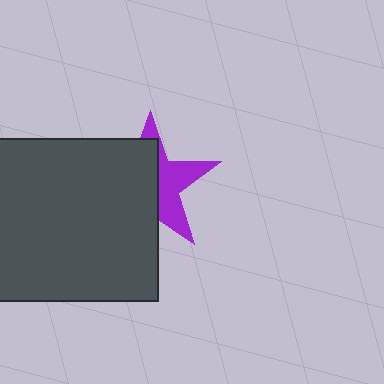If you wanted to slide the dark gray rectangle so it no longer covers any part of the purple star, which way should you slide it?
Slide it left — that is the most direct way to separate the two shapes.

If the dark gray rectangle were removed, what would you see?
You would see the complete purple star.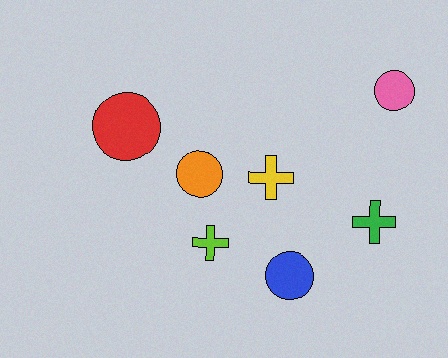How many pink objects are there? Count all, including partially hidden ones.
There is 1 pink object.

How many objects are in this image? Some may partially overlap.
There are 7 objects.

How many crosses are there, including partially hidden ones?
There are 3 crosses.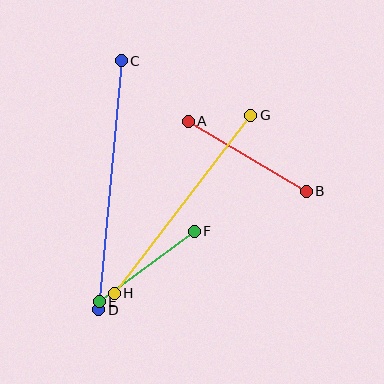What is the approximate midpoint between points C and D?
The midpoint is at approximately (110, 185) pixels.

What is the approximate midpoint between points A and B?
The midpoint is at approximately (247, 156) pixels.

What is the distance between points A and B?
The distance is approximately 137 pixels.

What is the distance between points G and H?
The distance is approximately 224 pixels.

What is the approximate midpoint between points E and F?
The midpoint is at approximately (147, 267) pixels.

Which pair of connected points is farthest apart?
Points C and D are farthest apart.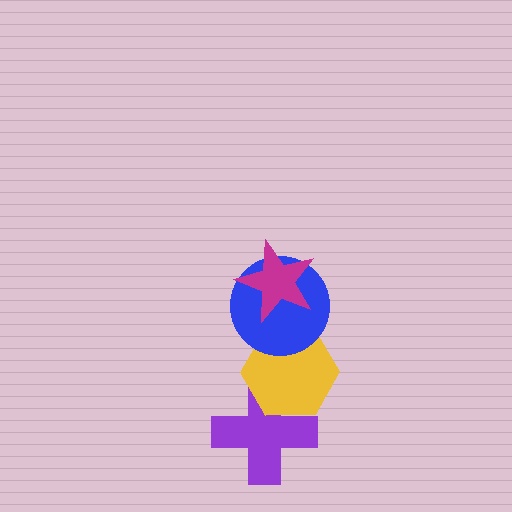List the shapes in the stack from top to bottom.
From top to bottom: the magenta star, the blue circle, the yellow hexagon, the purple cross.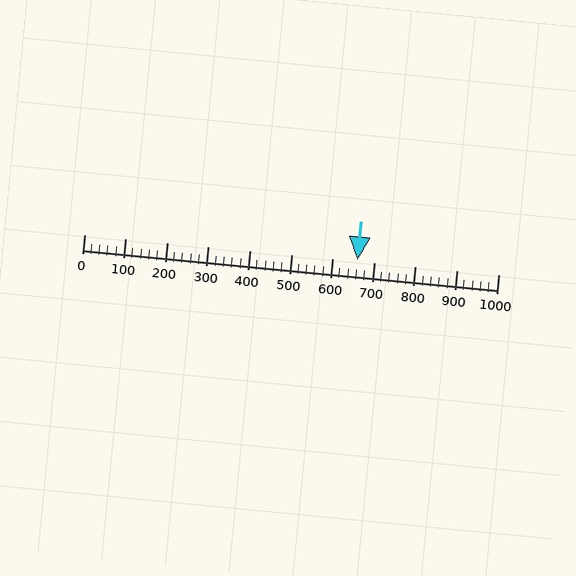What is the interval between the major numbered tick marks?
The major tick marks are spaced 100 units apart.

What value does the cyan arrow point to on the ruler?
The cyan arrow points to approximately 660.